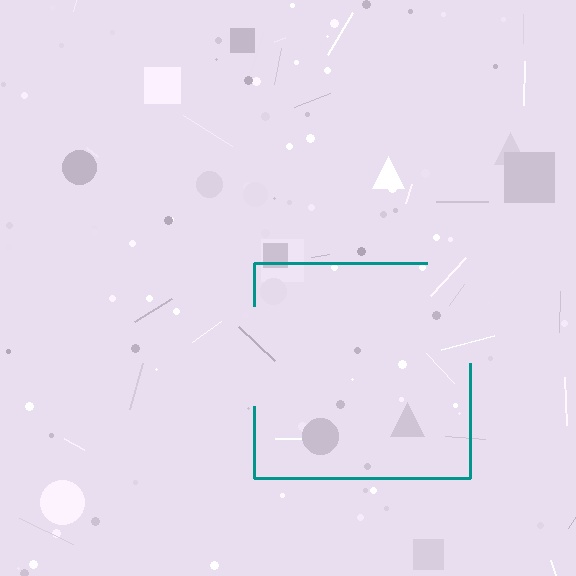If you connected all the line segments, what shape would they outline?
They would outline a square.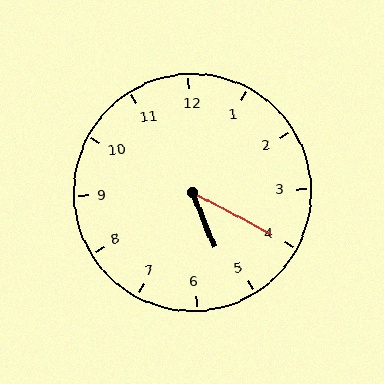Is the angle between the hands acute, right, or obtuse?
It is acute.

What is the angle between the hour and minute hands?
Approximately 40 degrees.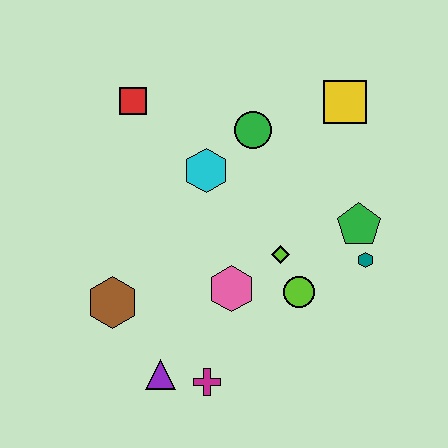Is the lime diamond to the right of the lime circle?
No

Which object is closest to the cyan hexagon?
The green circle is closest to the cyan hexagon.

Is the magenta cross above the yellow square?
No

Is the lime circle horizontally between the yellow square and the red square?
Yes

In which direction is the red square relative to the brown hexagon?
The red square is above the brown hexagon.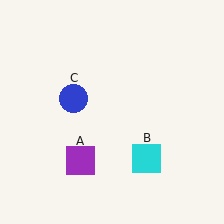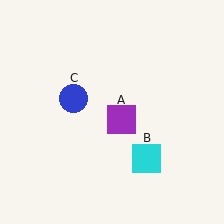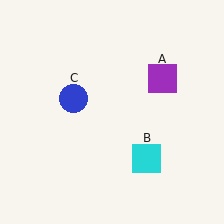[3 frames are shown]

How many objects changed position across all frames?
1 object changed position: purple square (object A).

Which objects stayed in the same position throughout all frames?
Cyan square (object B) and blue circle (object C) remained stationary.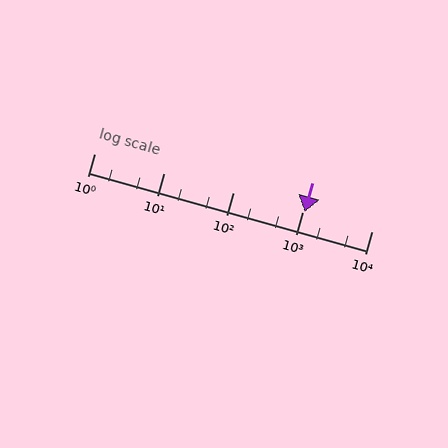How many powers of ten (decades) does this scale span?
The scale spans 4 decades, from 1 to 10000.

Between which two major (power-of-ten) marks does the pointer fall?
The pointer is between 1000 and 10000.